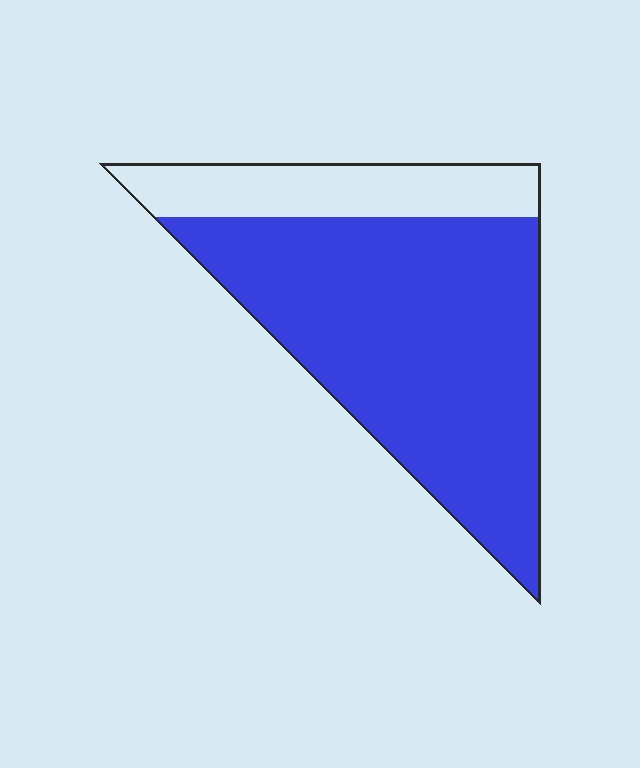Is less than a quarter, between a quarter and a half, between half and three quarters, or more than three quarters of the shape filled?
More than three quarters.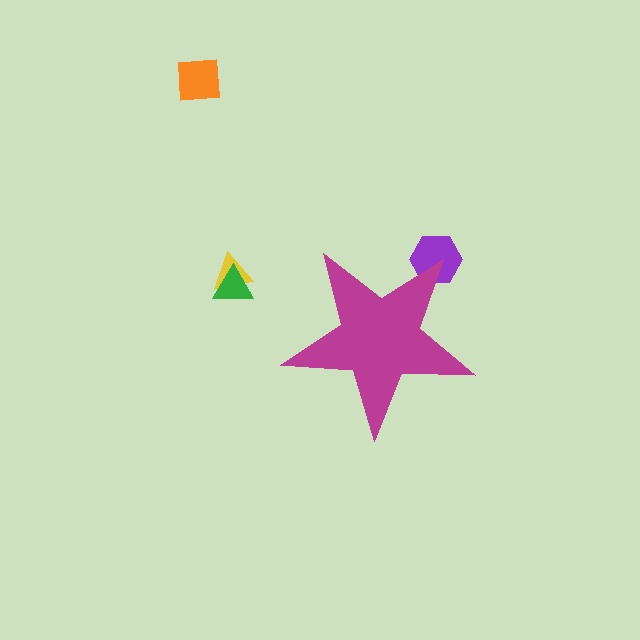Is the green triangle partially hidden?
No, the green triangle is fully visible.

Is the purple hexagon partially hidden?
Yes, the purple hexagon is partially hidden behind the magenta star.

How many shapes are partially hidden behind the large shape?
1 shape is partially hidden.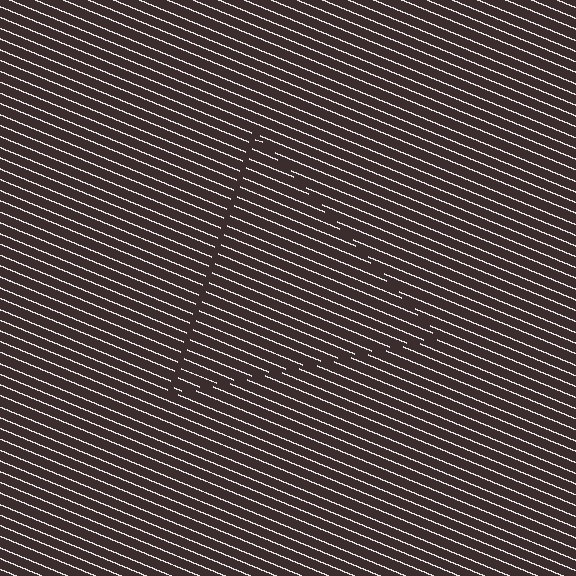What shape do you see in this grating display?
An illusory triangle. The interior of the shape contains the same grating, shifted by half a period — the contour is defined by the phase discontinuity where line-ends from the inner and outer gratings abut.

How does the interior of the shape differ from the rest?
The interior of the shape contains the same grating, shifted by half a period — the contour is defined by the phase discontinuity where line-ends from the inner and outer gratings abut.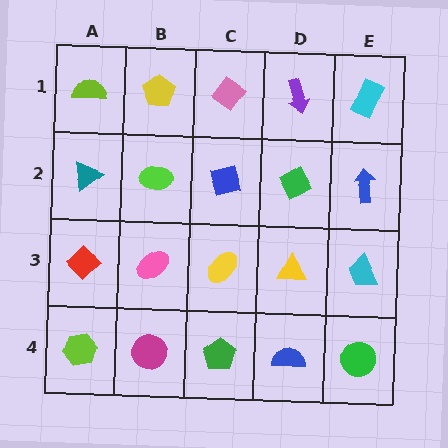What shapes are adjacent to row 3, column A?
A teal triangle (row 2, column A), a lime hexagon (row 4, column A), a pink ellipse (row 3, column B).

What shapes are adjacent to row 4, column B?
A pink ellipse (row 3, column B), a lime hexagon (row 4, column A), a green pentagon (row 4, column C).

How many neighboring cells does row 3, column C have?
4.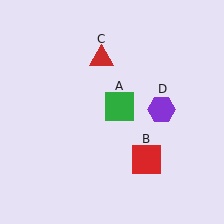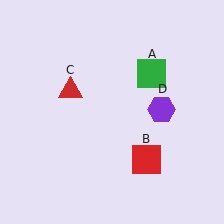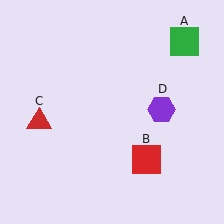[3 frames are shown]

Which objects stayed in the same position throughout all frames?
Red square (object B) and purple hexagon (object D) remained stationary.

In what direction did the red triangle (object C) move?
The red triangle (object C) moved down and to the left.